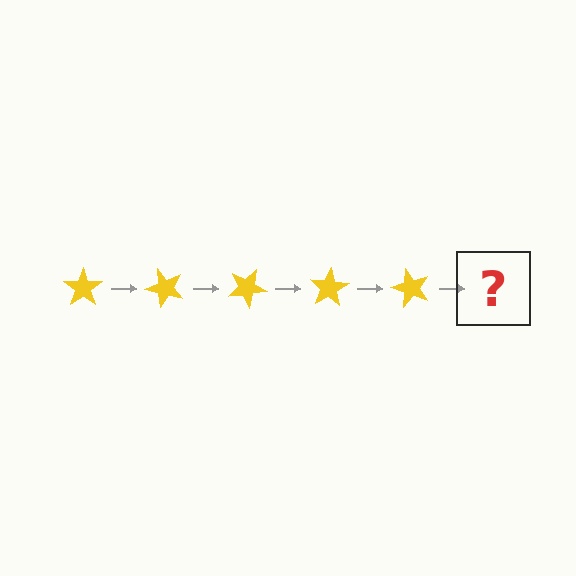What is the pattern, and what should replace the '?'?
The pattern is that the star rotates 50 degrees each step. The '?' should be a yellow star rotated 250 degrees.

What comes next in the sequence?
The next element should be a yellow star rotated 250 degrees.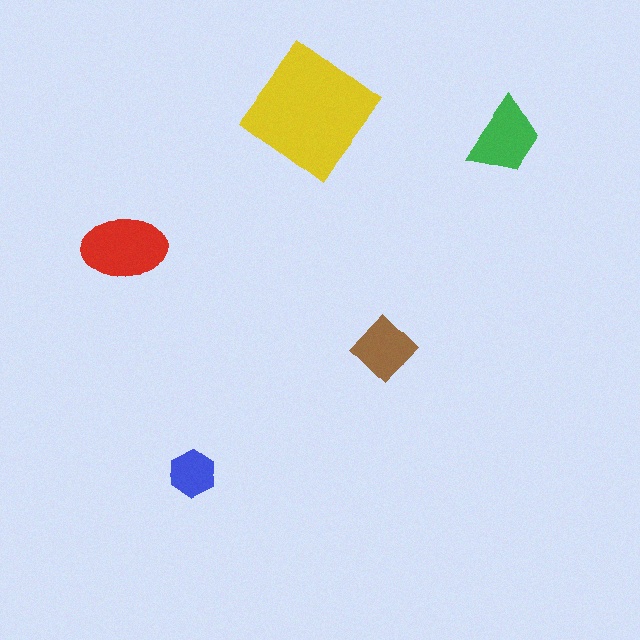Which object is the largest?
The yellow diamond.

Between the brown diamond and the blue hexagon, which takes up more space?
The brown diamond.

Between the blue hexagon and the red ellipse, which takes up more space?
The red ellipse.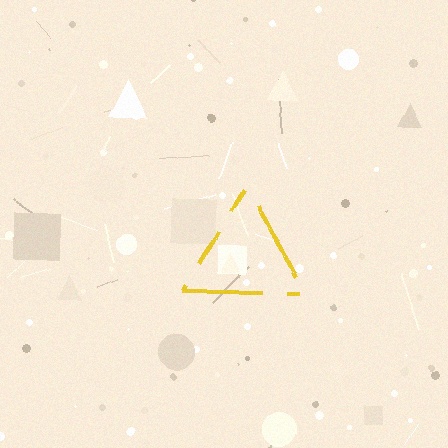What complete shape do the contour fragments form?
The contour fragments form a triangle.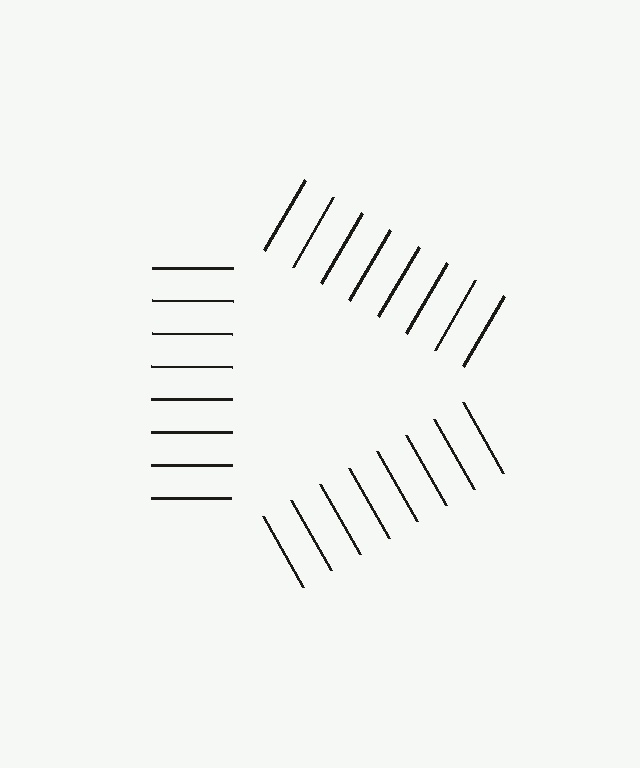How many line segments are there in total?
24 — 8 along each of the 3 edges.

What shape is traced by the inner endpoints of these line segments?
An illusory triangle — the line segments terminate on its edges but no continuous stroke is drawn.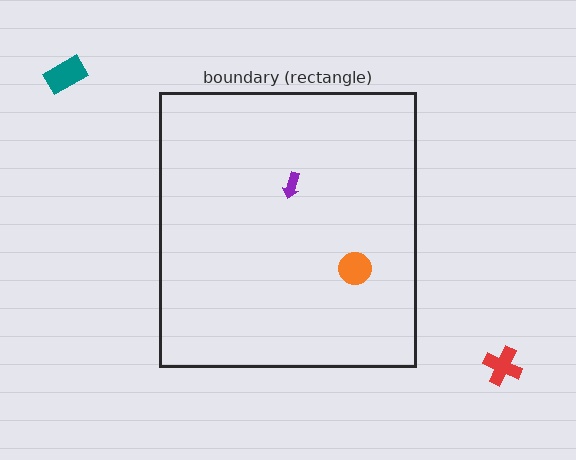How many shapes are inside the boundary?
2 inside, 2 outside.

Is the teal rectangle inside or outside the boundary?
Outside.